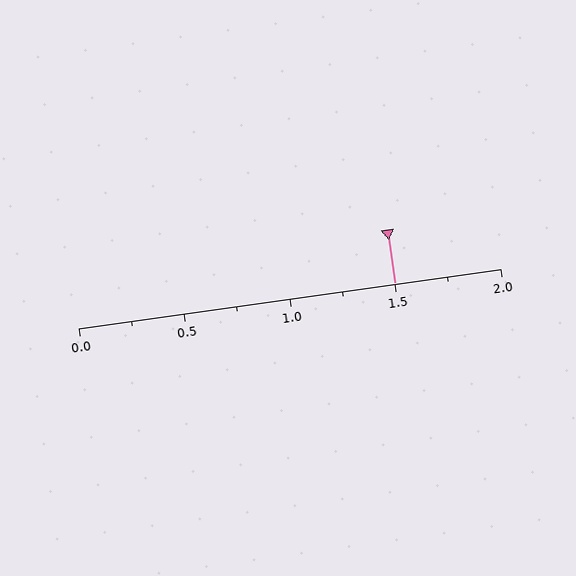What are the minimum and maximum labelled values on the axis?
The axis runs from 0.0 to 2.0.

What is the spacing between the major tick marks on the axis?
The major ticks are spaced 0.5 apart.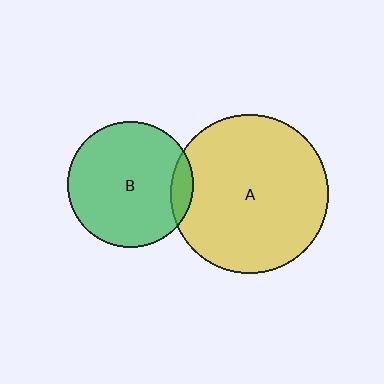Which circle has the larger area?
Circle A (yellow).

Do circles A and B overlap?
Yes.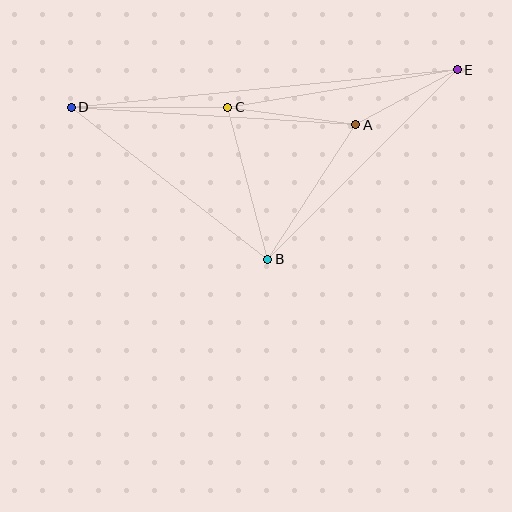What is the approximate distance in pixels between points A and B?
The distance between A and B is approximately 161 pixels.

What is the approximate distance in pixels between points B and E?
The distance between B and E is approximately 268 pixels.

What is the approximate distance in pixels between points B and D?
The distance between B and D is approximately 249 pixels.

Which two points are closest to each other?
Points A and E are closest to each other.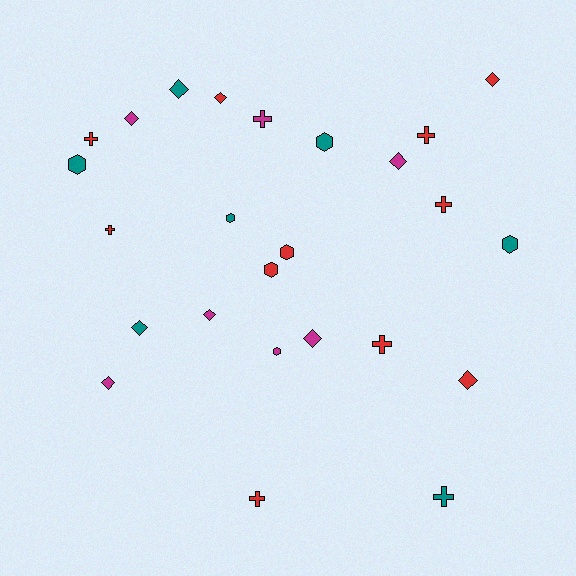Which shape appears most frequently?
Diamond, with 10 objects.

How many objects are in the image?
There are 25 objects.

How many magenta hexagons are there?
There is 1 magenta hexagon.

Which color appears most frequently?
Red, with 11 objects.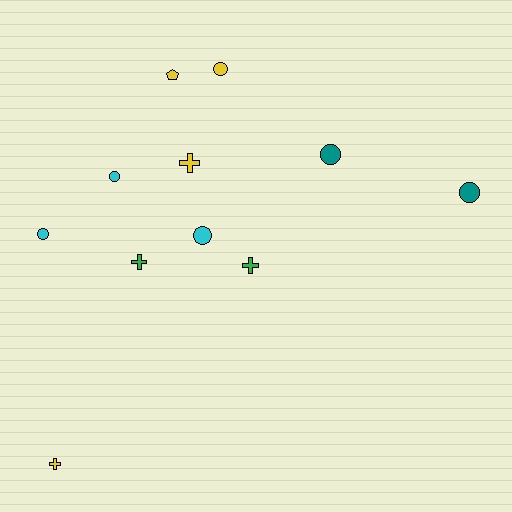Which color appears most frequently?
Yellow, with 4 objects.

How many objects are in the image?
There are 11 objects.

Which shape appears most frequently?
Circle, with 6 objects.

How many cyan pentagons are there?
There are no cyan pentagons.